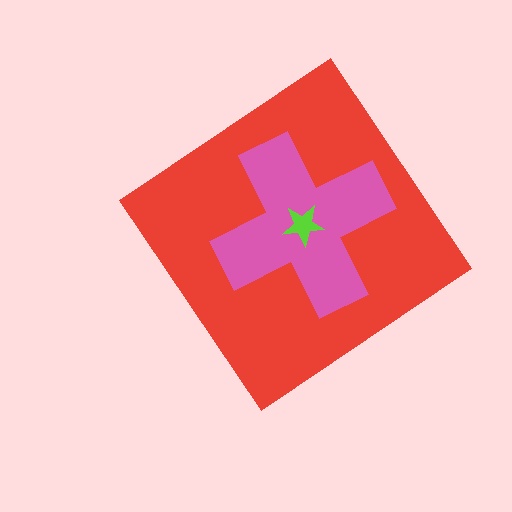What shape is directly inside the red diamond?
The pink cross.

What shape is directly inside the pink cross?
The lime star.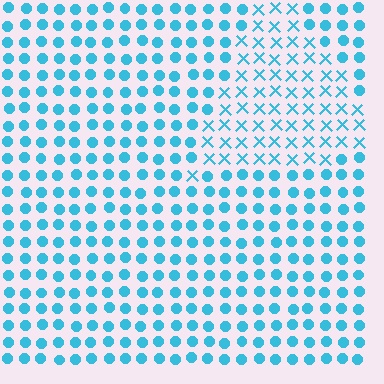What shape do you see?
I see a triangle.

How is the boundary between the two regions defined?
The boundary is defined by a change in element shape: X marks inside vs. circles outside. All elements share the same color and spacing.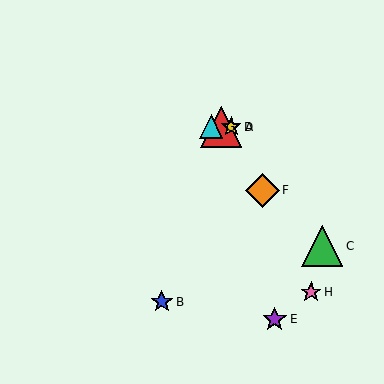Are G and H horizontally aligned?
No, G is at y≈127 and H is at y≈292.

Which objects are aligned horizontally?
Objects A, D, G are aligned horizontally.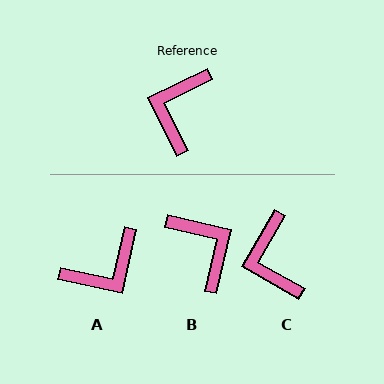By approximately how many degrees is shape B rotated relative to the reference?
Approximately 129 degrees clockwise.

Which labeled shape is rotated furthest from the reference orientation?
A, about 141 degrees away.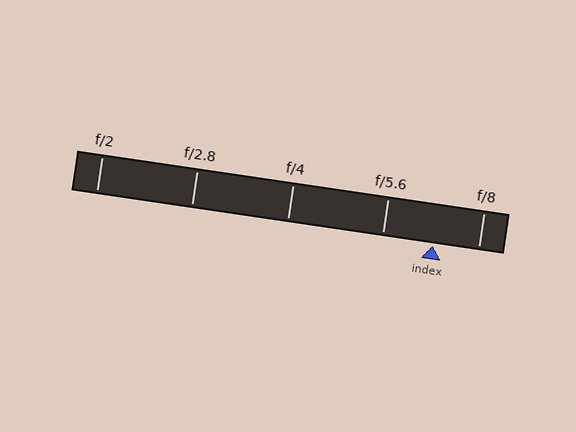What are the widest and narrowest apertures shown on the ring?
The widest aperture shown is f/2 and the narrowest is f/8.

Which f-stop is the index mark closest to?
The index mark is closest to f/8.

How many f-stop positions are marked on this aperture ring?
There are 5 f-stop positions marked.